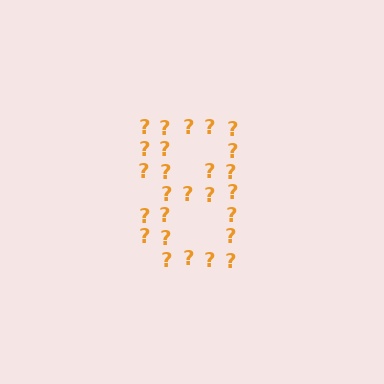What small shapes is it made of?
It is made of small question marks.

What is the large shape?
The large shape is the digit 8.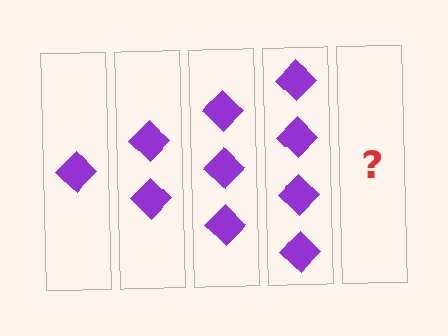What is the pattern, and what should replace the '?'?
The pattern is that each step adds one more diamond. The '?' should be 5 diamonds.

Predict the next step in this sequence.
The next step is 5 diamonds.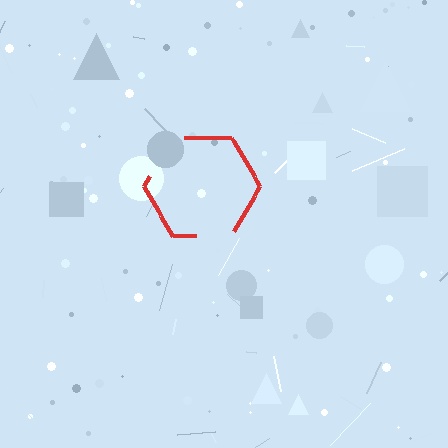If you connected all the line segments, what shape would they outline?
They would outline a hexagon.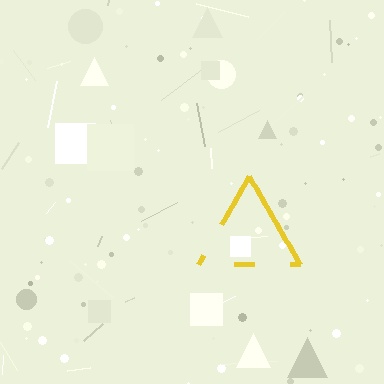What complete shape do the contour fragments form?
The contour fragments form a triangle.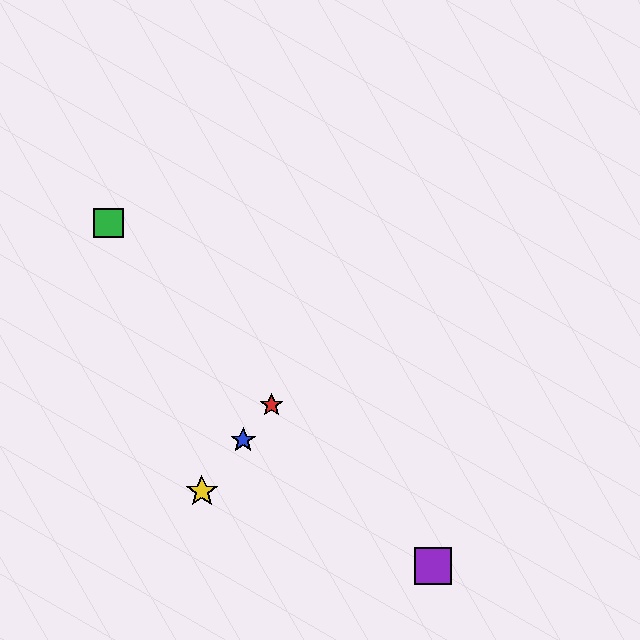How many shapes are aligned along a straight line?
3 shapes (the red star, the blue star, the yellow star) are aligned along a straight line.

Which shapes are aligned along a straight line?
The red star, the blue star, the yellow star are aligned along a straight line.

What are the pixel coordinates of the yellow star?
The yellow star is at (202, 491).